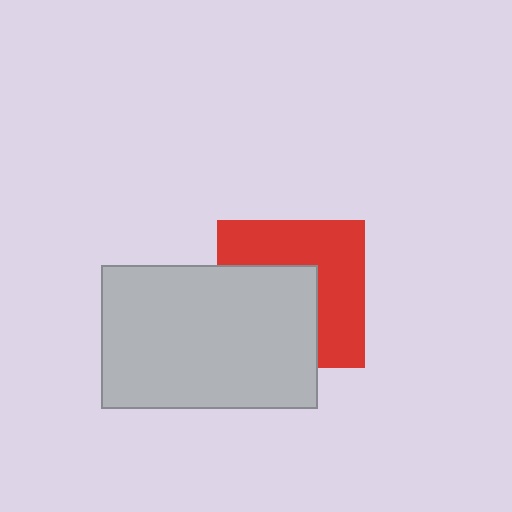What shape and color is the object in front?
The object in front is a light gray rectangle.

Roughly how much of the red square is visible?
About half of it is visible (roughly 53%).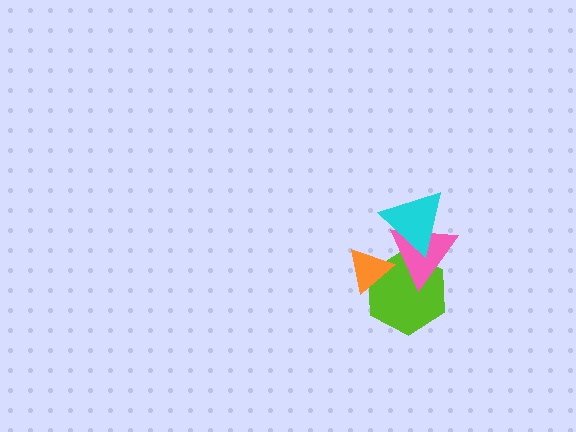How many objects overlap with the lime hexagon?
3 objects overlap with the lime hexagon.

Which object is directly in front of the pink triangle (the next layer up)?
The cyan triangle is directly in front of the pink triangle.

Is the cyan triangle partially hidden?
No, no other shape covers it.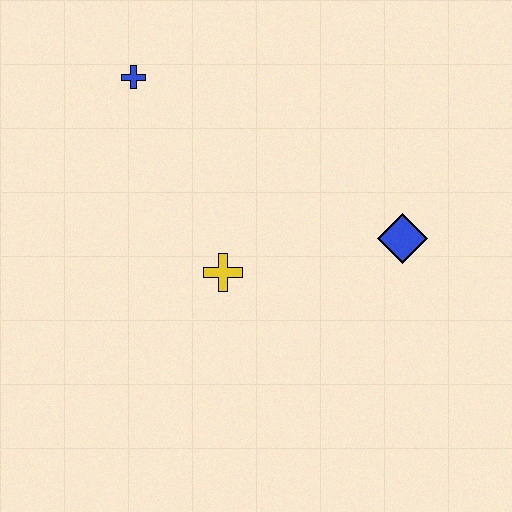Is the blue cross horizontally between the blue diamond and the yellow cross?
No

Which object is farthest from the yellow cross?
The blue cross is farthest from the yellow cross.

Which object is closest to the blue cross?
The yellow cross is closest to the blue cross.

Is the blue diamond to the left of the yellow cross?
No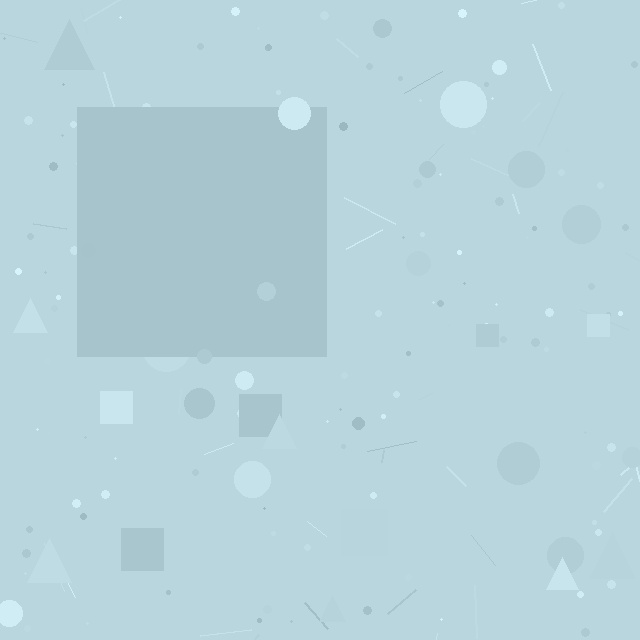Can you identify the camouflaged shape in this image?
The camouflaged shape is a square.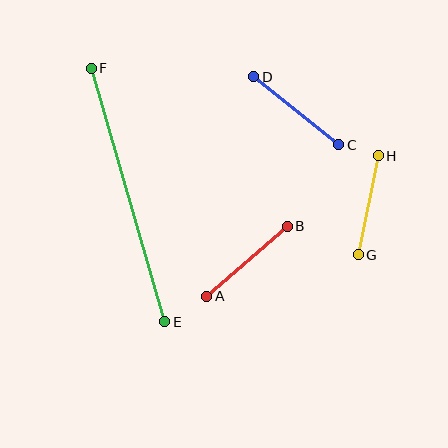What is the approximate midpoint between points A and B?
The midpoint is at approximately (247, 261) pixels.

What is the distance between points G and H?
The distance is approximately 101 pixels.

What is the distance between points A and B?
The distance is approximately 107 pixels.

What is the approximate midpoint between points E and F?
The midpoint is at approximately (128, 195) pixels.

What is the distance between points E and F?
The distance is approximately 264 pixels.